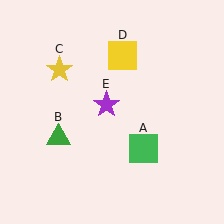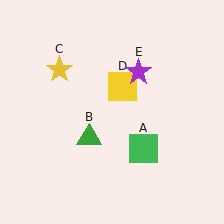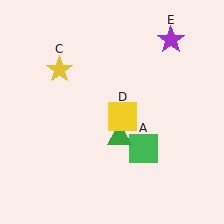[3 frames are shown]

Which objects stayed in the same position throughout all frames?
Green square (object A) and yellow star (object C) remained stationary.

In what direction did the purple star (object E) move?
The purple star (object E) moved up and to the right.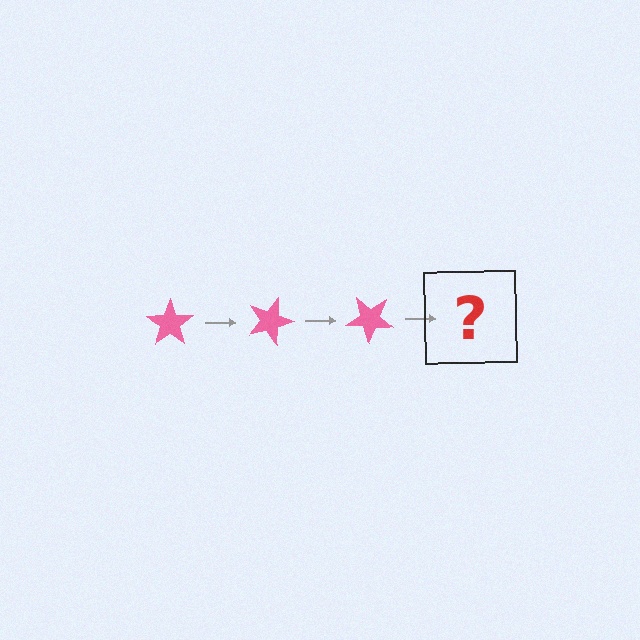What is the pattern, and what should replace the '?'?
The pattern is that the star rotates 20 degrees each step. The '?' should be a pink star rotated 60 degrees.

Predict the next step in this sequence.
The next step is a pink star rotated 60 degrees.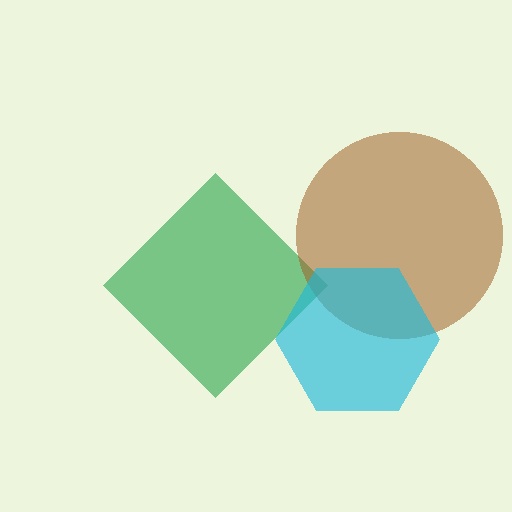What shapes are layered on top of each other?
The layered shapes are: a green diamond, a brown circle, a cyan hexagon.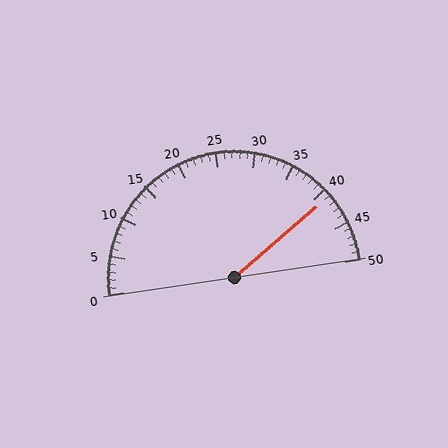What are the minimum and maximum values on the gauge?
The gauge ranges from 0 to 50.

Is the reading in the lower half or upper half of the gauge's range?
The reading is in the upper half of the range (0 to 50).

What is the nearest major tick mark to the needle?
The nearest major tick mark is 40.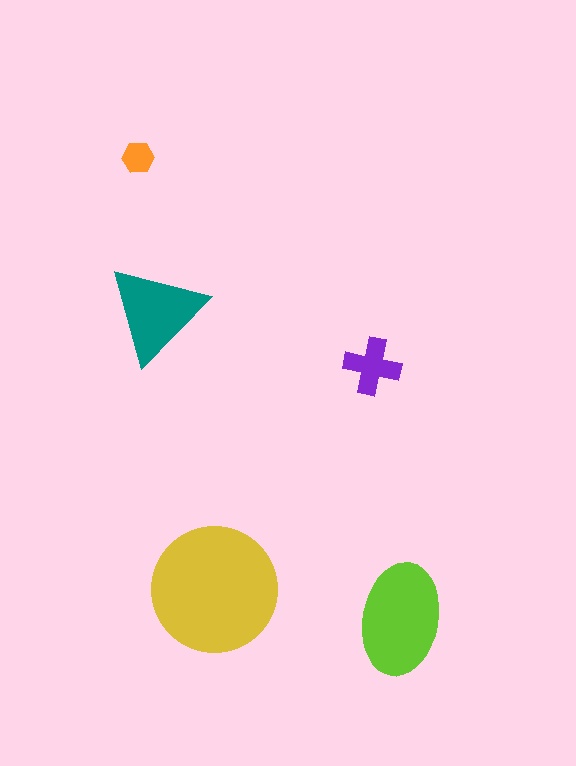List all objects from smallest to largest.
The orange hexagon, the purple cross, the teal triangle, the lime ellipse, the yellow circle.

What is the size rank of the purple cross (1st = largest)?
4th.